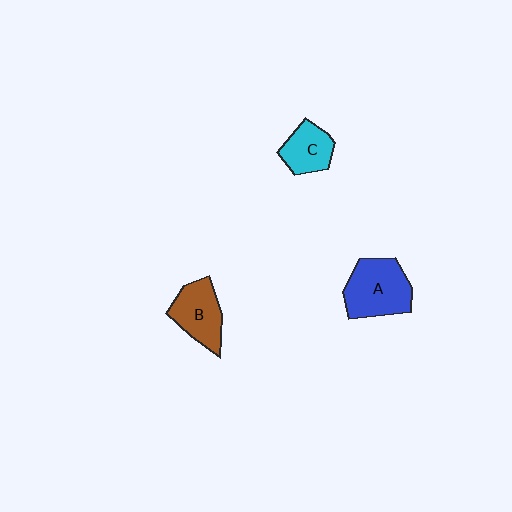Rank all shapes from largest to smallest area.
From largest to smallest: A (blue), B (brown), C (cyan).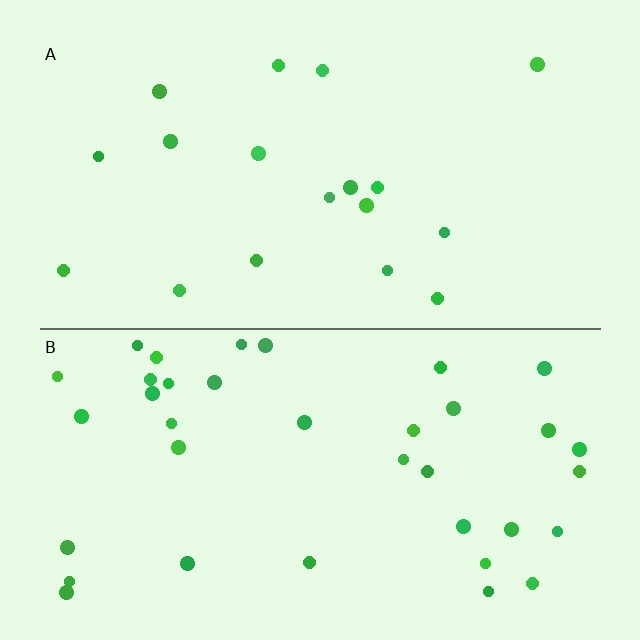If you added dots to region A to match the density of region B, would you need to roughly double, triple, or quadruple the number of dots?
Approximately double.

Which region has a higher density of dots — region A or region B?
B (the bottom).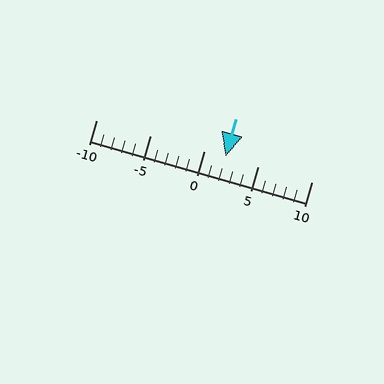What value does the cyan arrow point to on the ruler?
The cyan arrow points to approximately 2.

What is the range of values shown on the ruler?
The ruler shows values from -10 to 10.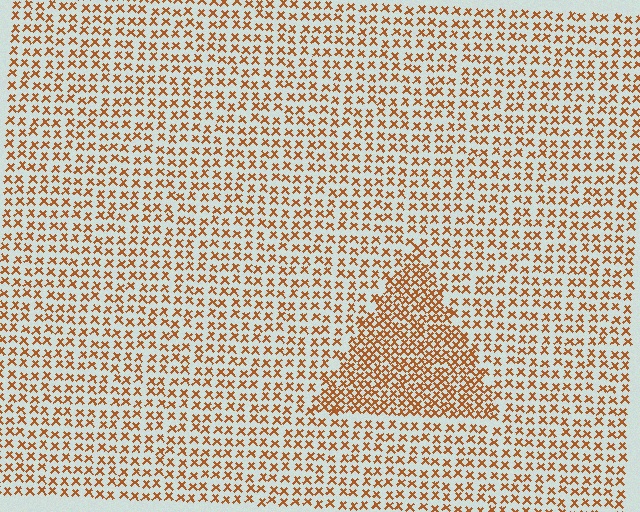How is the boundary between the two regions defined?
The boundary is defined by a change in element density (approximately 1.8x ratio). All elements are the same color, size, and shape.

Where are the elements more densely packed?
The elements are more densely packed inside the triangle boundary.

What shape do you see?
I see a triangle.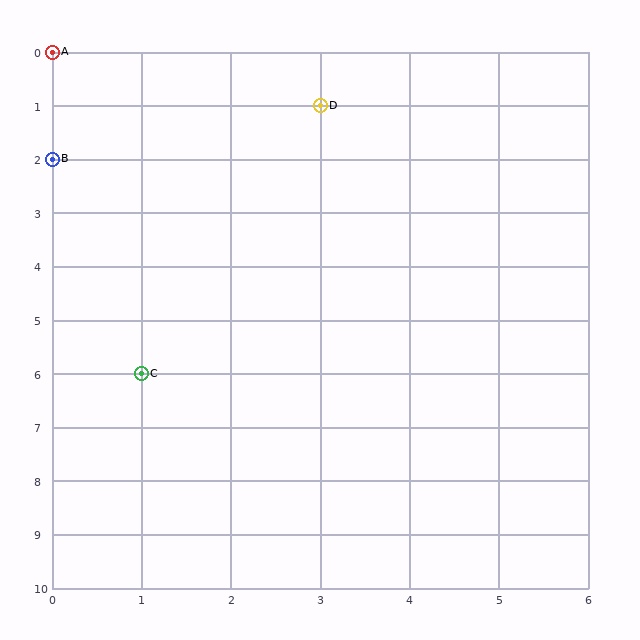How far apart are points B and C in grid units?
Points B and C are 1 column and 4 rows apart (about 4.1 grid units diagonally).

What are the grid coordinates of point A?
Point A is at grid coordinates (0, 0).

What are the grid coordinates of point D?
Point D is at grid coordinates (3, 1).